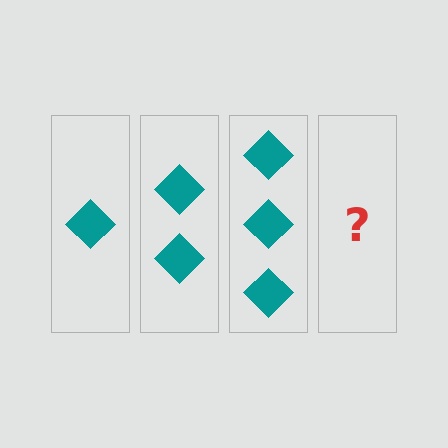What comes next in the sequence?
The next element should be 4 diamonds.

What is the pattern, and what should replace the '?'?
The pattern is that each step adds one more diamond. The '?' should be 4 diamonds.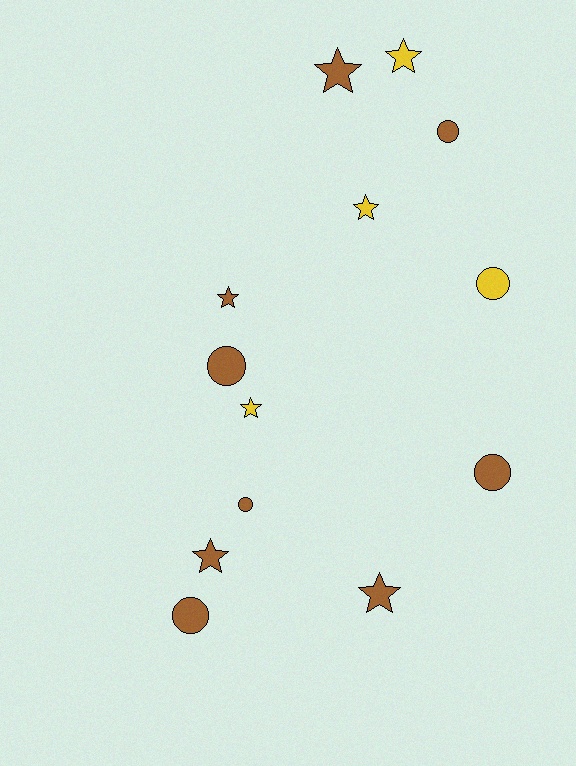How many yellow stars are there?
There are 3 yellow stars.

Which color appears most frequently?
Brown, with 9 objects.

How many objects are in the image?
There are 13 objects.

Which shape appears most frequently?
Star, with 7 objects.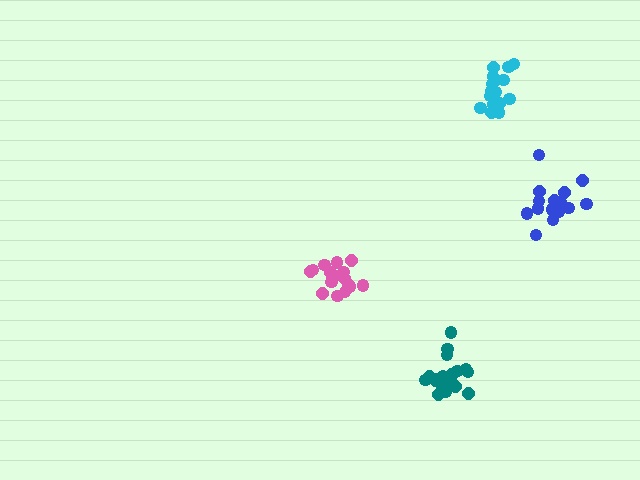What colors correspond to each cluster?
The clusters are colored: pink, blue, cyan, teal.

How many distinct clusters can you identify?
There are 4 distinct clusters.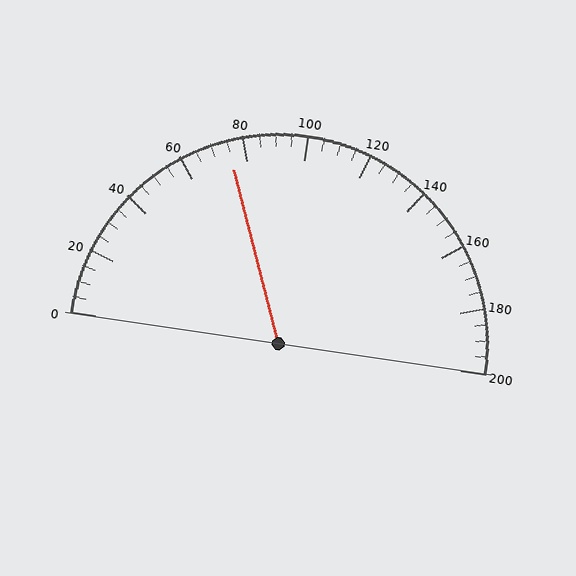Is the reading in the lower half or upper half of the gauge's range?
The reading is in the lower half of the range (0 to 200).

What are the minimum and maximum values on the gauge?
The gauge ranges from 0 to 200.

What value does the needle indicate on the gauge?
The needle indicates approximately 75.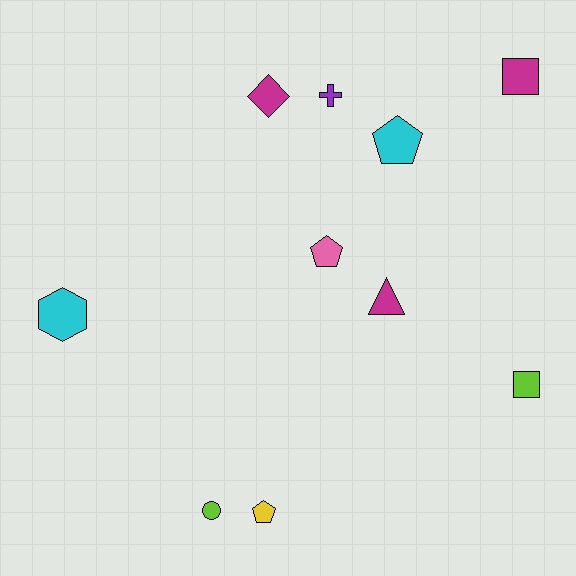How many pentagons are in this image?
There are 3 pentagons.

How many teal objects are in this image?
There are no teal objects.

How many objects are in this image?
There are 10 objects.